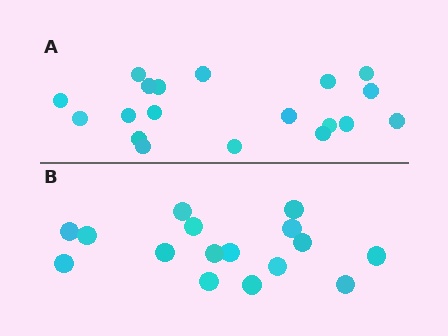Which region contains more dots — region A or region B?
Region A (the top region) has more dots.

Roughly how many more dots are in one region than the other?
Region A has just a few more — roughly 2 or 3 more dots than region B.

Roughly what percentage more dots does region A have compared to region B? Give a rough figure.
About 20% more.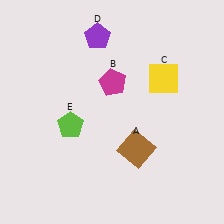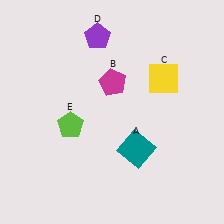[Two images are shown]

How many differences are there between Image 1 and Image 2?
There is 1 difference between the two images.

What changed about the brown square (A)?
In Image 1, A is brown. In Image 2, it changed to teal.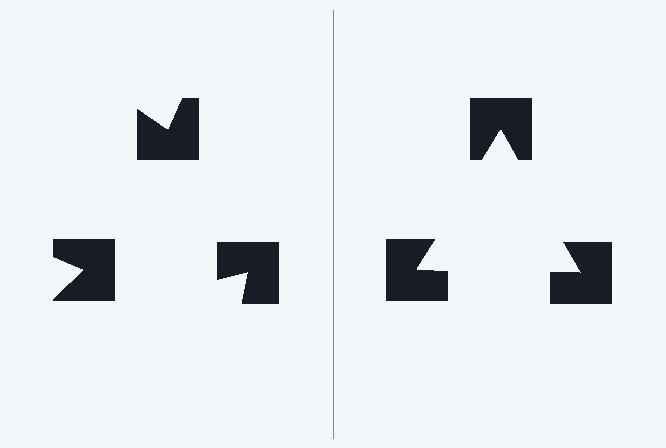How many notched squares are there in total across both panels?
6 — 3 on each side.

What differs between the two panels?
The notched squares are positioned identically on both sides; only the wedge orientations differ. On the right they align to a triangle; on the left they are misaligned.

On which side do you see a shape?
An illusory triangle appears on the right side. On the left side the wedge cuts are rotated, so no coherent shape forms.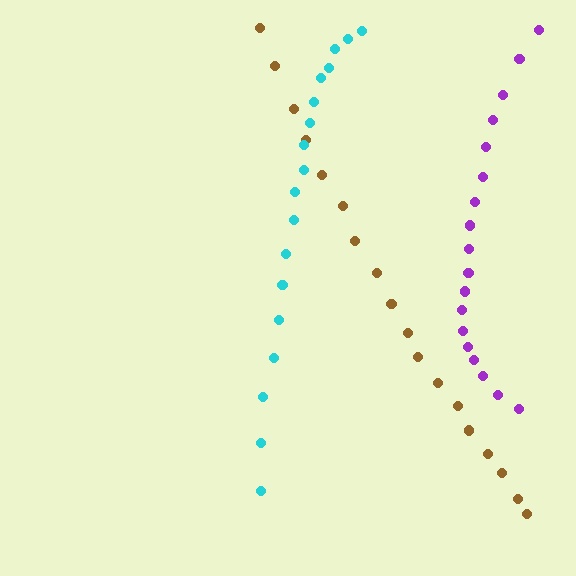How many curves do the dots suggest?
There are 3 distinct paths.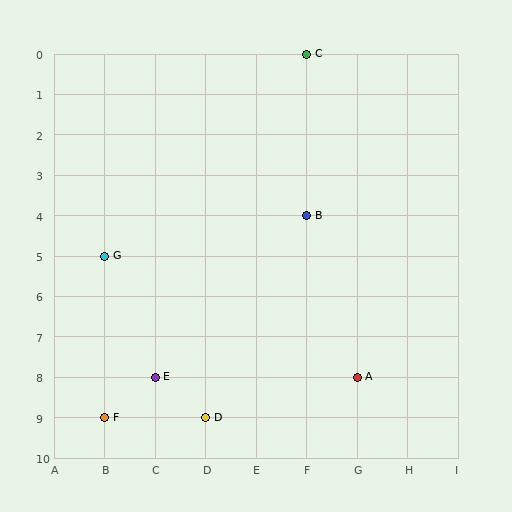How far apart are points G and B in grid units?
Points G and B are 4 columns and 1 row apart (about 4.1 grid units diagonally).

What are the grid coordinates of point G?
Point G is at grid coordinates (B, 5).